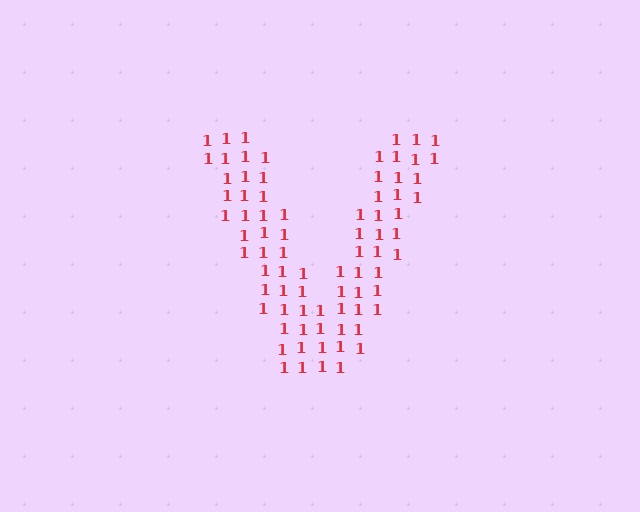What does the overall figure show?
The overall figure shows the letter V.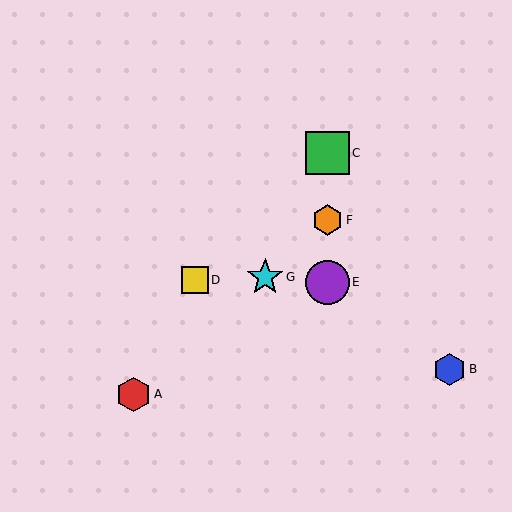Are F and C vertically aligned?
Yes, both are at x≈327.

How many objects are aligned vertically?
3 objects (C, E, F) are aligned vertically.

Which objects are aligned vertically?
Objects C, E, F are aligned vertically.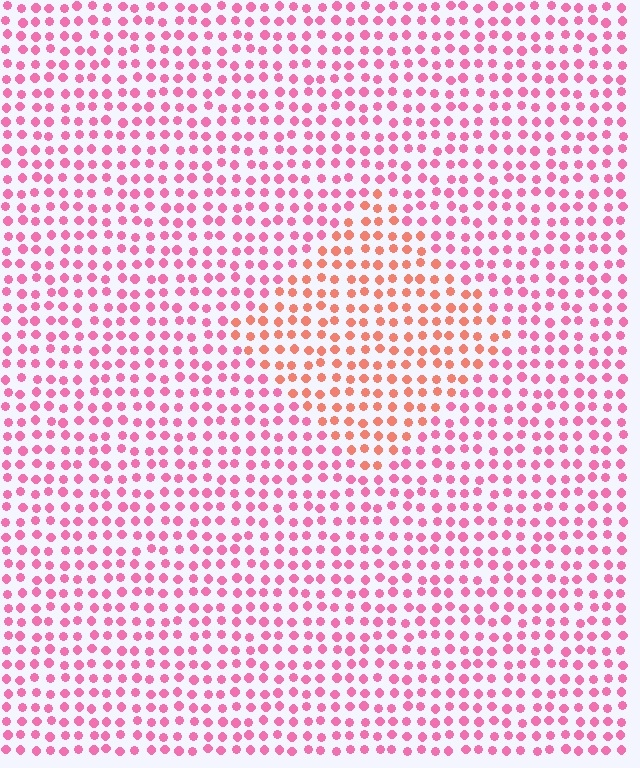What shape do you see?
I see a diamond.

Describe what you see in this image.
The image is filled with small pink elements in a uniform arrangement. A diamond-shaped region is visible where the elements are tinted to a slightly different hue, forming a subtle color boundary.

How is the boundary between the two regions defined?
The boundary is defined purely by a slight shift in hue (about 36 degrees). Spacing, size, and orientation are identical on both sides.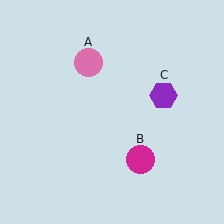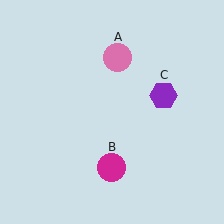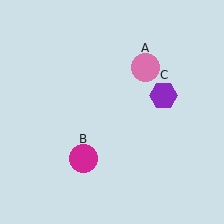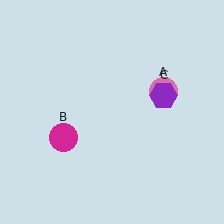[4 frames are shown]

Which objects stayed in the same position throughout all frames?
Purple hexagon (object C) remained stationary.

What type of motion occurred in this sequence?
The pink circle (object A), magenta circle (object B) rotated clockwise around the center of the scene.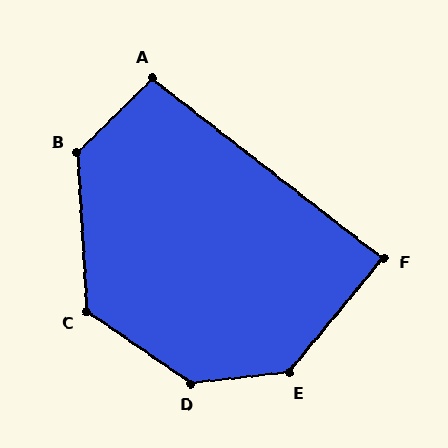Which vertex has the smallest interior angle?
F, at approximately 89 degrees.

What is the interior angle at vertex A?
Approximately 97 degrees (obtuse).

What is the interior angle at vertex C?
Approximately 128 degrees (obtuse).